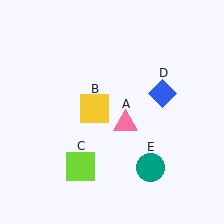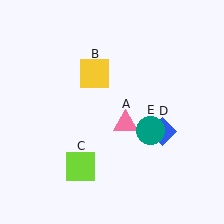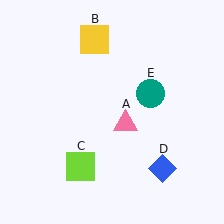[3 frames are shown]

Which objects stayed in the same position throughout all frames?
Pink triangle (object A) and lime square (object C) remained stationary.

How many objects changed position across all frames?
3 objects changed position: yellow square (object B), blue diamond (object D), teal circle (object E).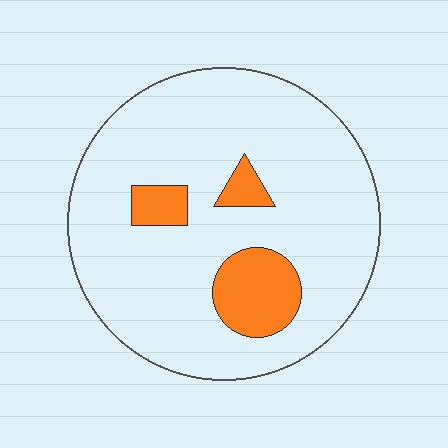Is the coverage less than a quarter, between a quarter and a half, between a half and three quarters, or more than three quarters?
Less than a quarter.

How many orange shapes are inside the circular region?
3.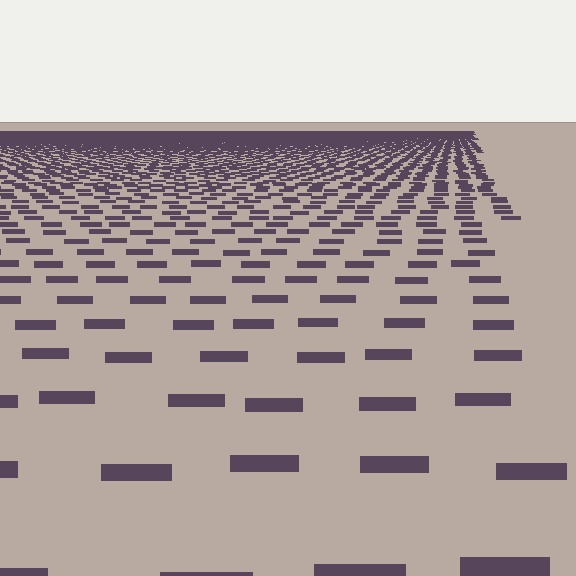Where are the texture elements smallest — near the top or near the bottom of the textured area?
Near the top.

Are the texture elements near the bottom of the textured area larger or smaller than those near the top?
Larger. Near the bottom, elements are closer to the viewer and appear at a bigger on-screen size.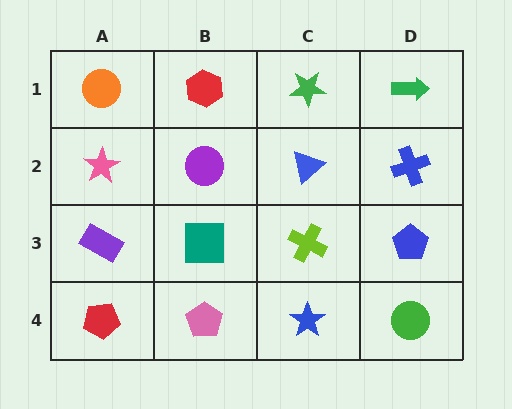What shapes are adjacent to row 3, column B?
A purple circle (row 2, column B), a pink pentagon (row 4, column B), a purple rectangle (row 3, column A), a lime cross (row 3, column C).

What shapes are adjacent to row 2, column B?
A red hexagon (row 1, column B), a teal square (row 3, column B), a pink star (row 2, column A), a blue triangle (row 2, column C).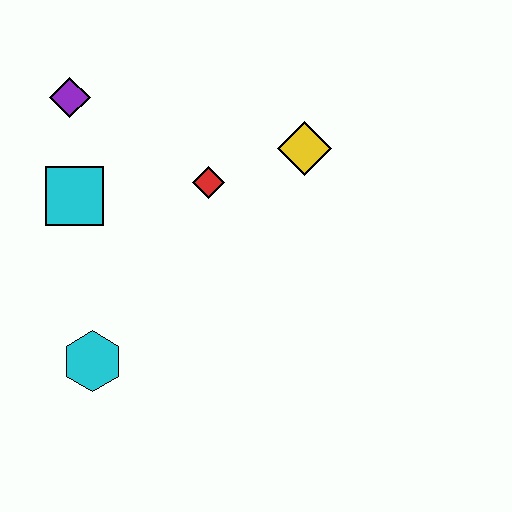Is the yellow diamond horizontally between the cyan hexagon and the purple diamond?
No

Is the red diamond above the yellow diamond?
No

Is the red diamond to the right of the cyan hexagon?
Yes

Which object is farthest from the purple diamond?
The cyan hexagon is farthest from the purple diamond.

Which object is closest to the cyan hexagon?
The cyan square is closest to the cyan hexagon.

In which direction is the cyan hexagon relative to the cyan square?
The cyan hexagon is below the cyan square.